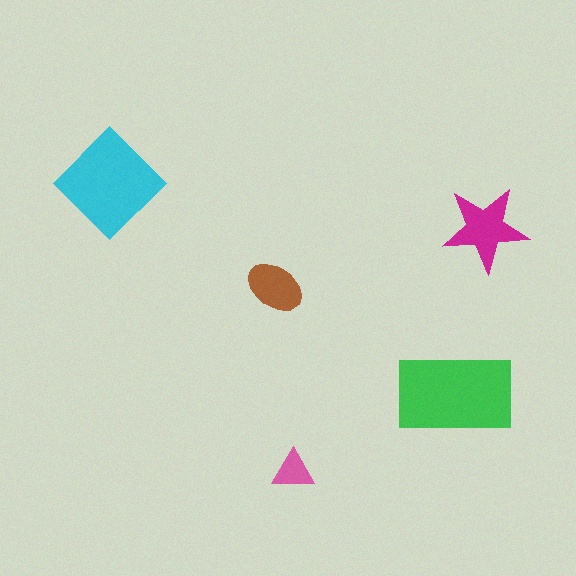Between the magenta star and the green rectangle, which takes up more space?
The green rectangle.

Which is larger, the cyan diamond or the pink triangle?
The cyan diamond.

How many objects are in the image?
There are 5 objects in the image.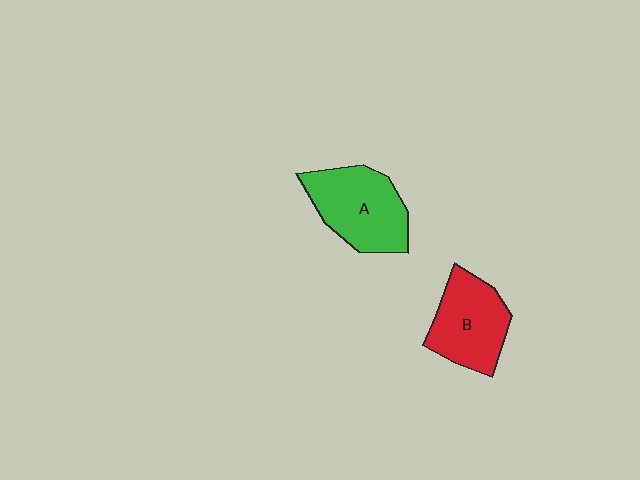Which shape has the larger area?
Shape A (green).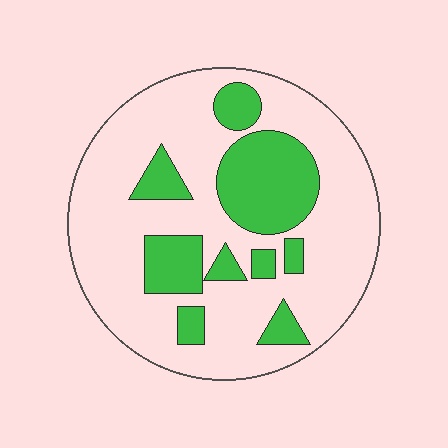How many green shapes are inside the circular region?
9.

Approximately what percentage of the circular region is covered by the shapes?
Approximately 25%.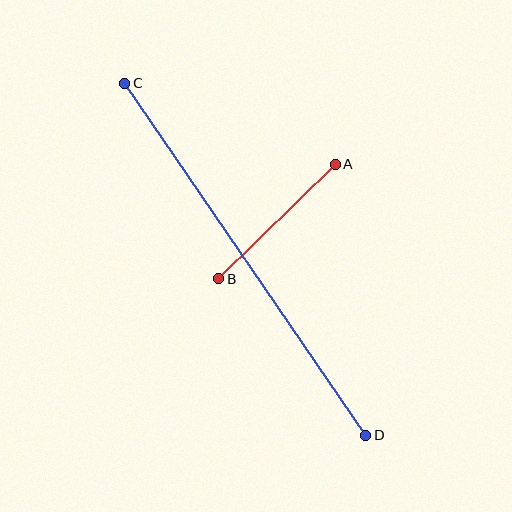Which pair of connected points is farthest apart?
Points C and D are farthest apart.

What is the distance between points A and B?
The distance is approximately 164 pixels.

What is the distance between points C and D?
The distance is approximately 427 pixels.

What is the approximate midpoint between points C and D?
The midpoint is at approximately (245, 259) pixels.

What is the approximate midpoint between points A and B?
The midpoint is at approximately (277, 221) pixels.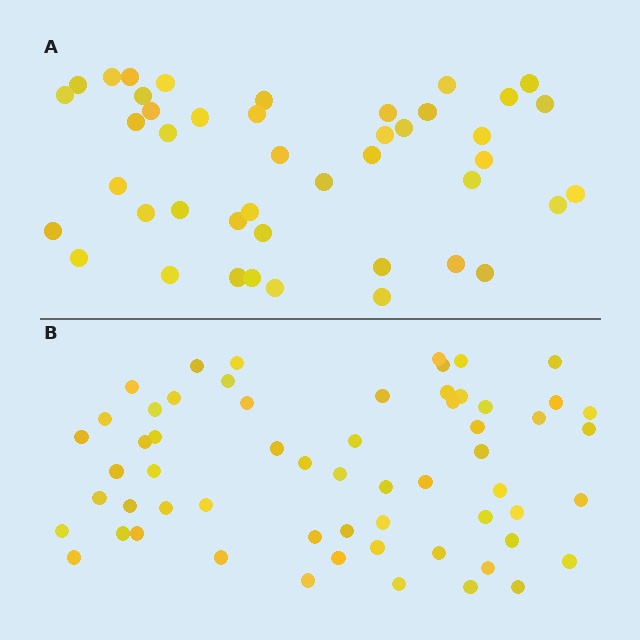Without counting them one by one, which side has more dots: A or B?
Region B (the bottom region) has more dots.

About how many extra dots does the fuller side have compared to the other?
Region B has approximately 15 more dots than region A.